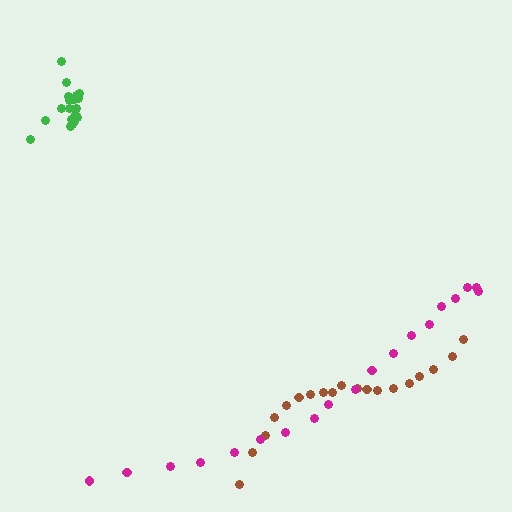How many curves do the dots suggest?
There are 3 distinct paths.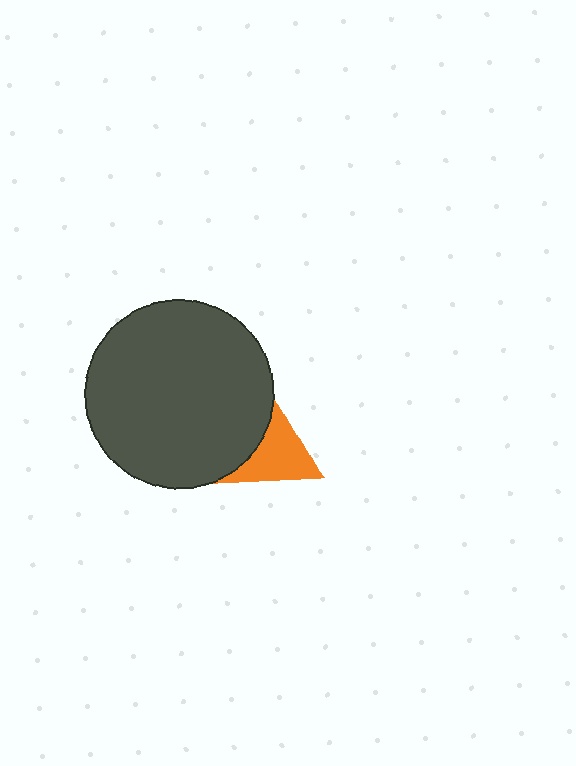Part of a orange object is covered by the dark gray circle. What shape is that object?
It is a triangle.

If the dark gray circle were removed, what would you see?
You would see the complete orange triangle.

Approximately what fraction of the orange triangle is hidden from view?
Roughly 46% of the orange triangle is hidden behind the dark gray circle.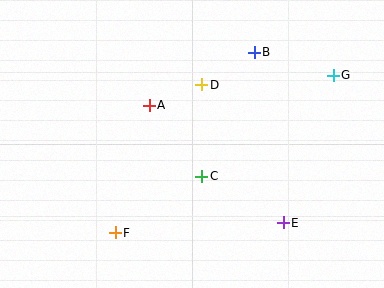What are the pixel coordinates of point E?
Point E is at (283, 223).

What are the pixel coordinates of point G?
Point G is at (333, 75).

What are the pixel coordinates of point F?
Point F is at (115, 233).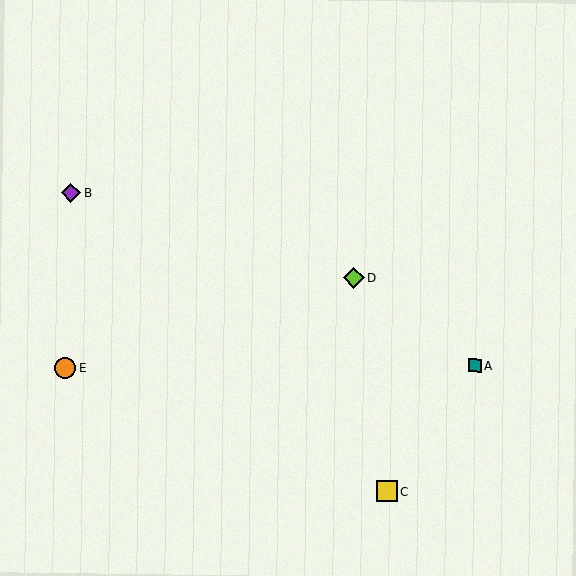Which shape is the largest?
The lime diamond (labeled D) is the largest.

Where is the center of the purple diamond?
The center of the purple diamond is at (71, 193).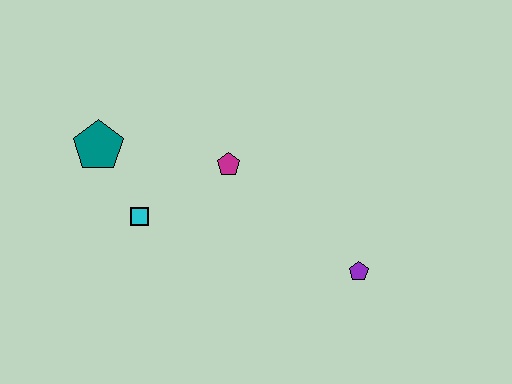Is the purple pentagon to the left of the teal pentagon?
No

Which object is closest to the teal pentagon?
The cyan square is closest to the teal pentagon.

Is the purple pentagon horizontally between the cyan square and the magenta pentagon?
No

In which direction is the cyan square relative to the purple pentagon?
The cyan square is to the left of the purple pentagon.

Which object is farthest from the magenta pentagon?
The purple pentagon is farthest from the magenta pentagon.